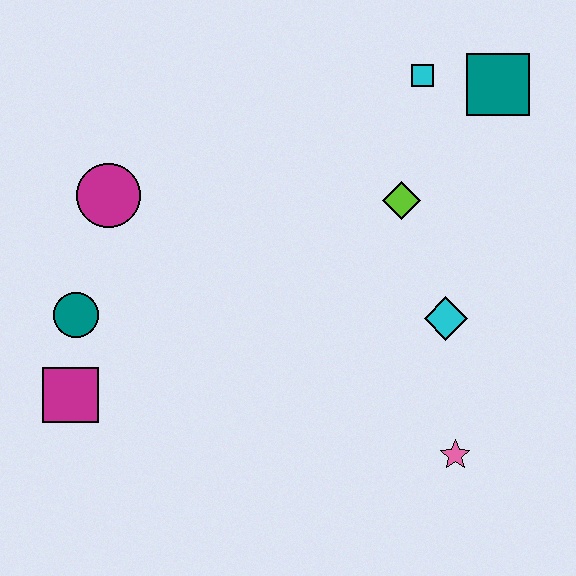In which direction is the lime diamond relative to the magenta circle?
The lime diamond is to the right of the magenta circle.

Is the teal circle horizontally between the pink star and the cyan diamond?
No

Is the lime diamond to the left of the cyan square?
Yes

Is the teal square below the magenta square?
No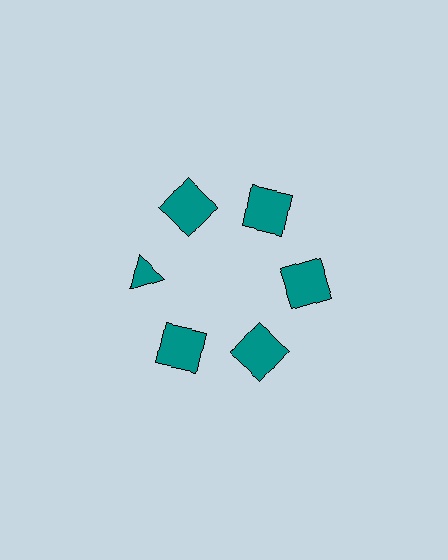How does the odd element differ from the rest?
It has a different shape: triangle instead of square.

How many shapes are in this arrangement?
There are 6 shapes arranged in a ring pattern.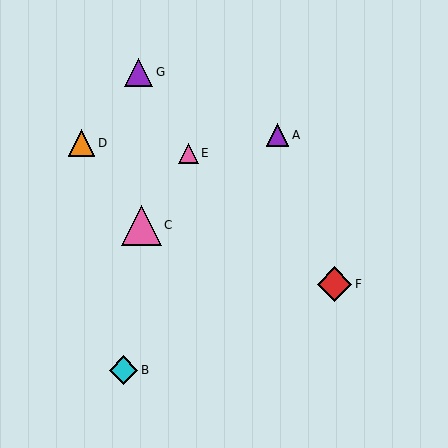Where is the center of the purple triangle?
The center of the purple triangle is at (278, 135).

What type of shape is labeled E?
Shape E is a pink triangle.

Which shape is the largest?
The pink triangle (labeled C) is the largest.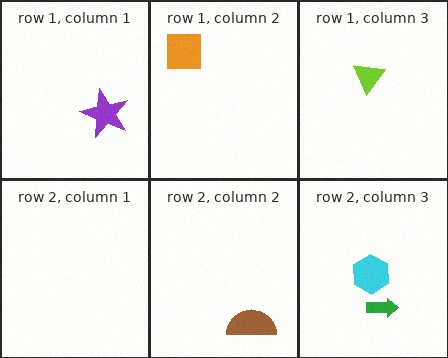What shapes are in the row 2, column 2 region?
The brown semicircle.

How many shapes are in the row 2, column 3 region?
2.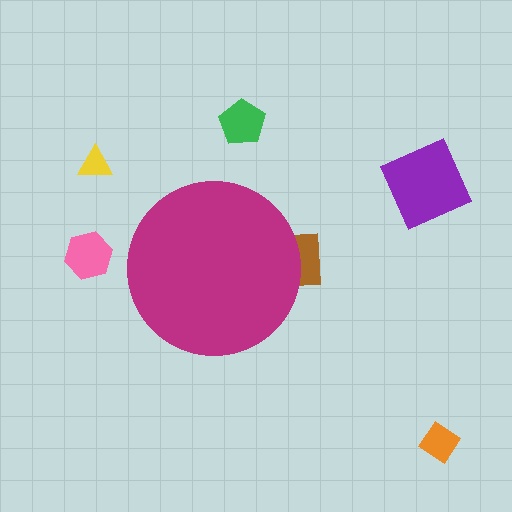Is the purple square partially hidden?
No, the purple square is fully visible.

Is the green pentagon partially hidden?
No, the green pentagon is fully visible.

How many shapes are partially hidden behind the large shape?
1 shape is partially hidden.